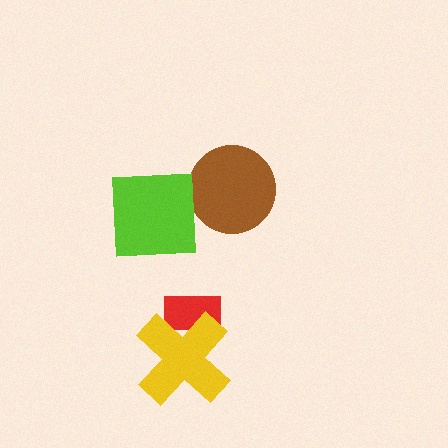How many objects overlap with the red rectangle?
1 object overlaps with the red rectangle.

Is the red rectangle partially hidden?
Yes, it is partially covered by another shape.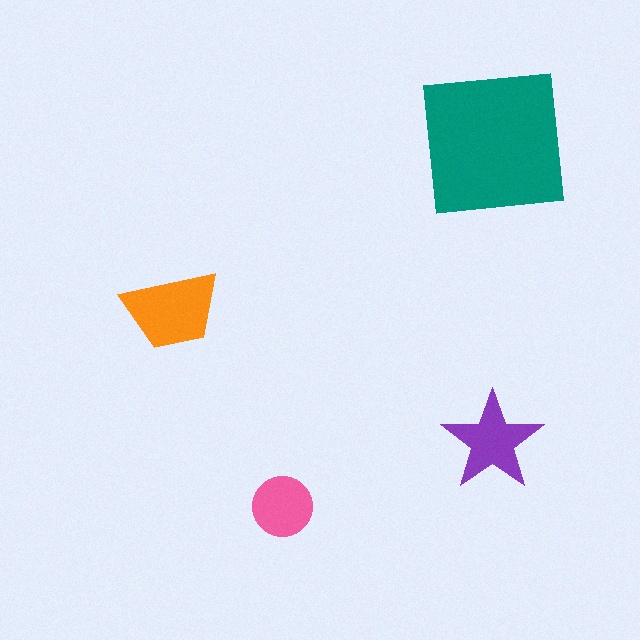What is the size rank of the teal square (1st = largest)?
1st.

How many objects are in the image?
There are 4 objects in the image.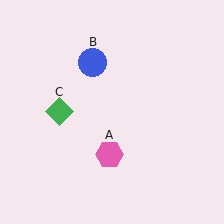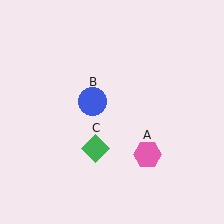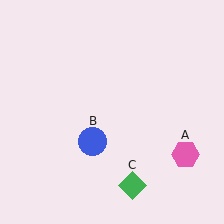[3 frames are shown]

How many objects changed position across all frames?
3 objects changed position: pink hexagon (object A), blue circle (object B), green diamond (object C).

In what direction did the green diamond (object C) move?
The green diamond (object C) moved down and to the right.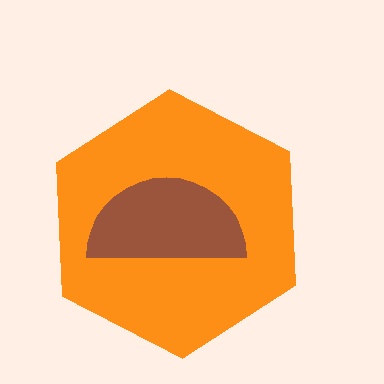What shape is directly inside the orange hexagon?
The brown semicircle.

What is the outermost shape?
The orange hexagon.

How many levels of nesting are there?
2.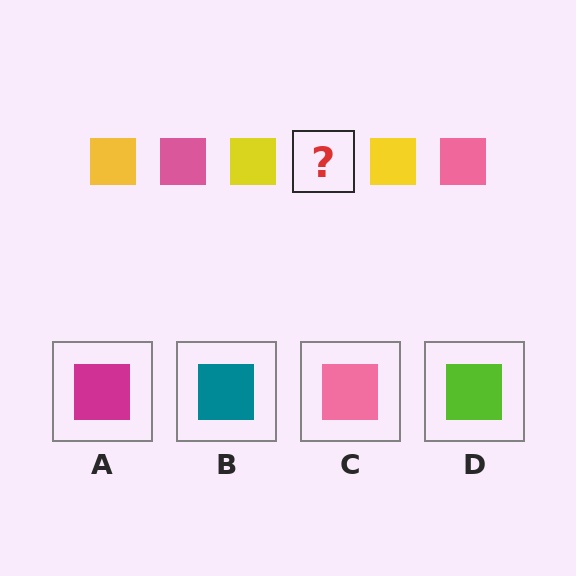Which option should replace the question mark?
Option C.